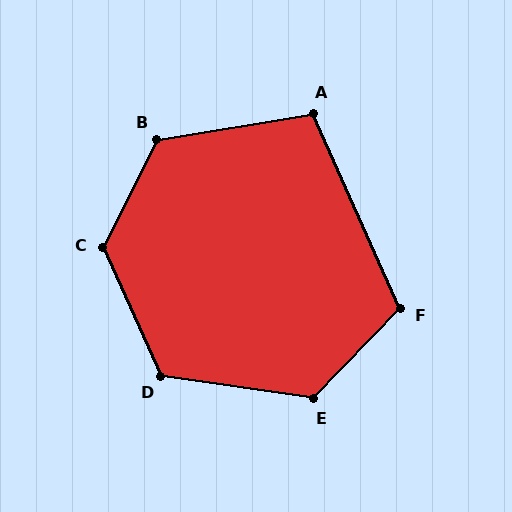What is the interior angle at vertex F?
Approximately 112 degrees (obtuse).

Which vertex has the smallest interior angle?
A, at approximately 105 degrees.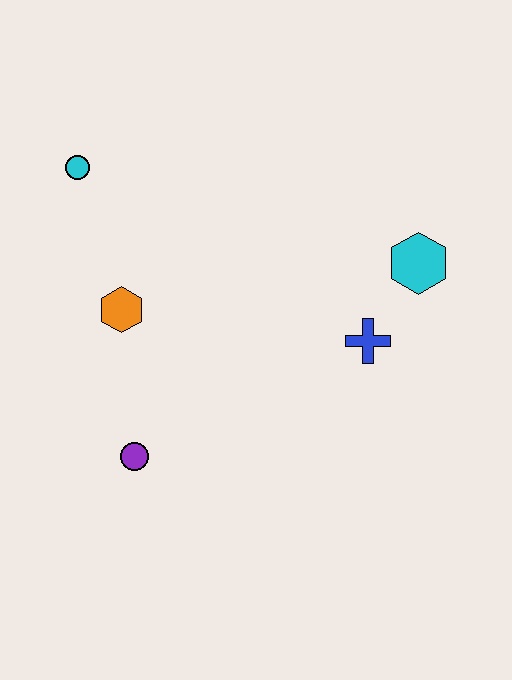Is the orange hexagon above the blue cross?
Yes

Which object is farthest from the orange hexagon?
The cyan hexagon is farthest from the orange hexagon.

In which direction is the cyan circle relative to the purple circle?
The cyan circle is above the purple circle.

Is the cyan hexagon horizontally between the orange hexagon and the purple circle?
No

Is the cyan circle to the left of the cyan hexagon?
Yes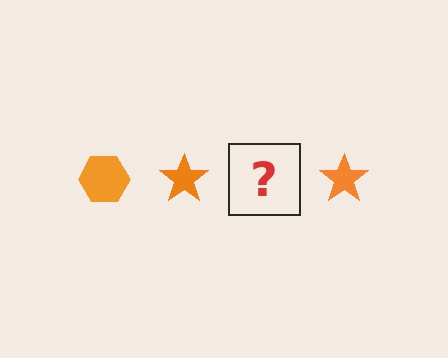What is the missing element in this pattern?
The missing element is an orange hexagon.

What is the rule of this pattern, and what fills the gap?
The rule is that the pattern cycles through hexagon, star shapes in orange. The gap should be filled with an orange hexagon.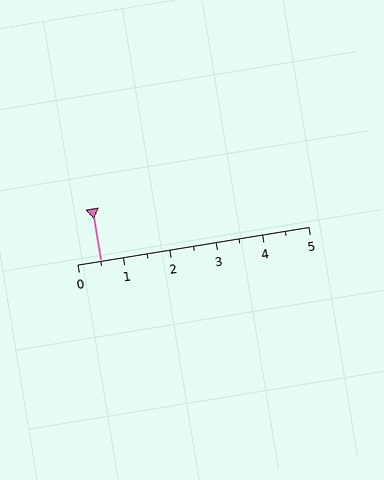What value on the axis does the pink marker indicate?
The marker indicates approximately 0.5.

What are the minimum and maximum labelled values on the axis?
The axis runs from 0 to 5.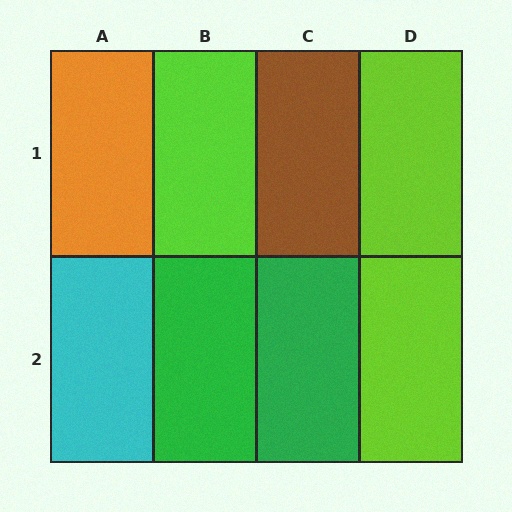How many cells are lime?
3 cells are lime.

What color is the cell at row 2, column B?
Green.